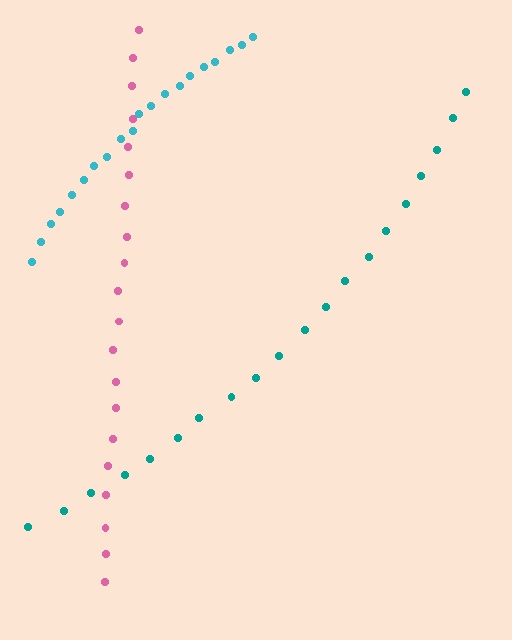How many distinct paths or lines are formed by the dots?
There are 3 distinct paths.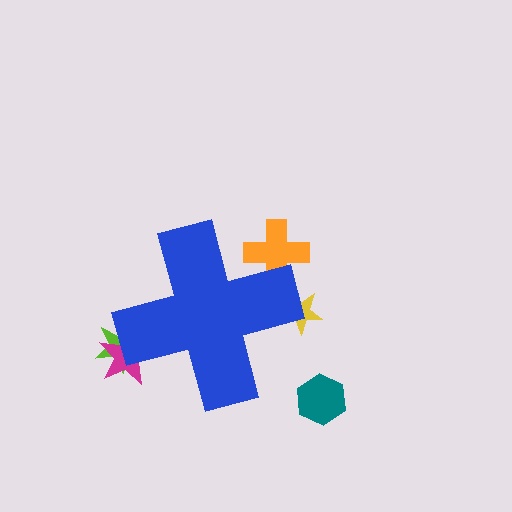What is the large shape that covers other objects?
A blue cross.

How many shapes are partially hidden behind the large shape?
4 shapes are partially hidden.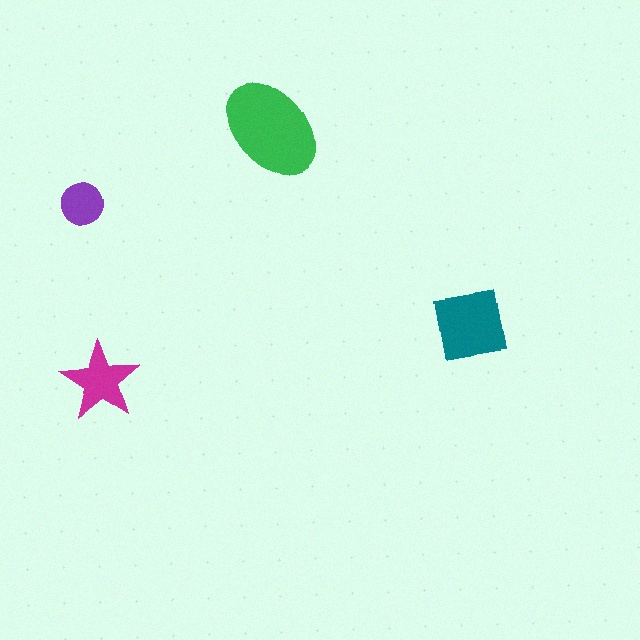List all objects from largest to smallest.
The green ellipse, the teal square, the magenta star, the purple circle.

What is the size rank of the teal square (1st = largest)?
2nd.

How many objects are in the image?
There are 4 objects in the image.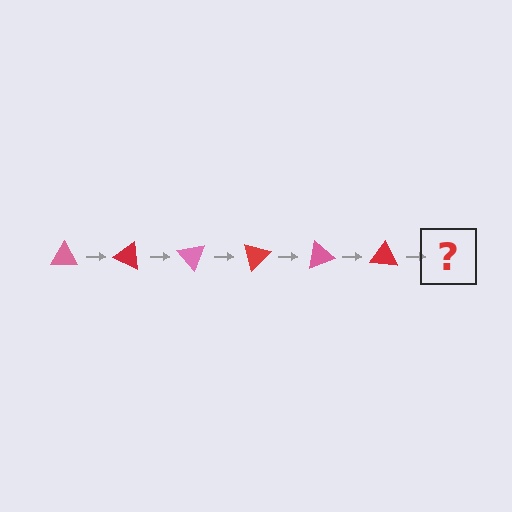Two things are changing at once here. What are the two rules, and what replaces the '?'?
The two rules are that it rotates 25 degrees each step and the color cycles through pink and red. The '?' should be a pink triangle, rotated 150 degrees from the start.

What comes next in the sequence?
The next element should be a pink triangle, rotated 150 degrees from the start.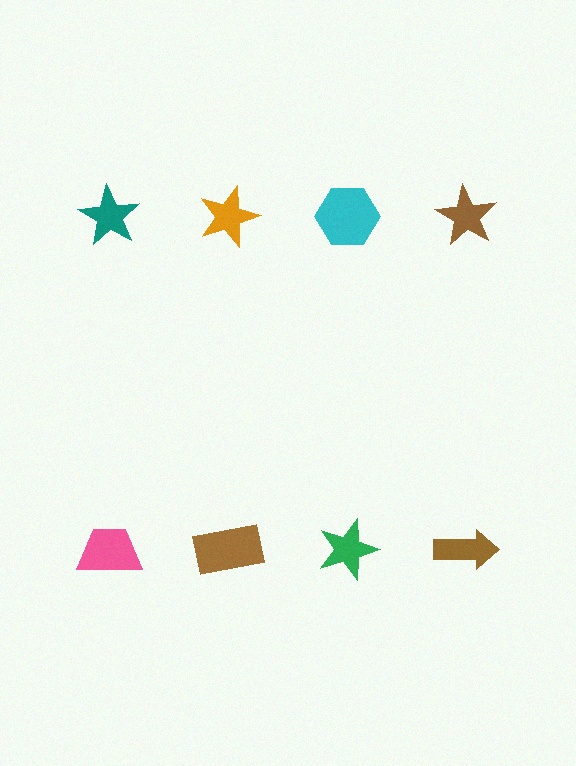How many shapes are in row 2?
4 shapes.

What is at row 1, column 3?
A cyan hexagon.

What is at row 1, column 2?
An orange star.